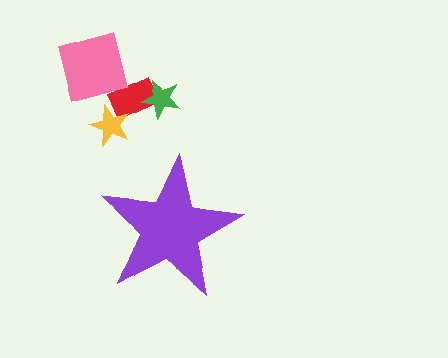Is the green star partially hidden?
No, the green star is fully visible.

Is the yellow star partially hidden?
No, the yellow star is fully visible.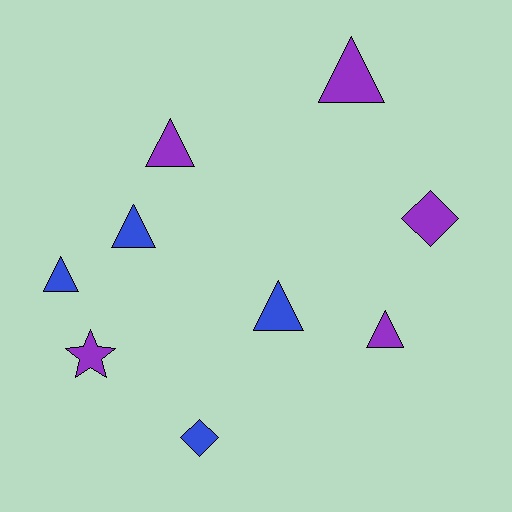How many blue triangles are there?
There are 3 blue triangles.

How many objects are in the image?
There are 9 objects.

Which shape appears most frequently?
Triangle, with 6 objects.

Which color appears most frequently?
Purple, with 5 objects.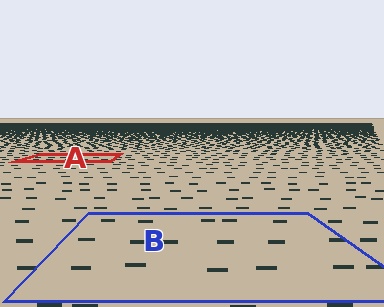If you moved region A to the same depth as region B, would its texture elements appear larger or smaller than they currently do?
They would appear larger. At a closer depth, the same texture elements are projected at a bigger on-screen size.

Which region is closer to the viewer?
Region B is closer. The texture elements there are larger and more spread out.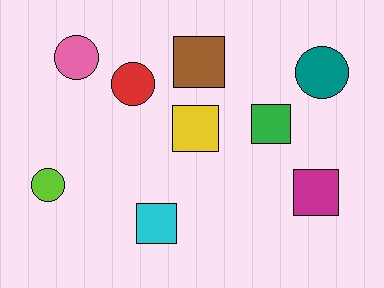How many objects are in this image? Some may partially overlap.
There are 9 objects.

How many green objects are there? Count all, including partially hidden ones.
There is 1 green object.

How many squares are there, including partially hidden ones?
There are 5 squares.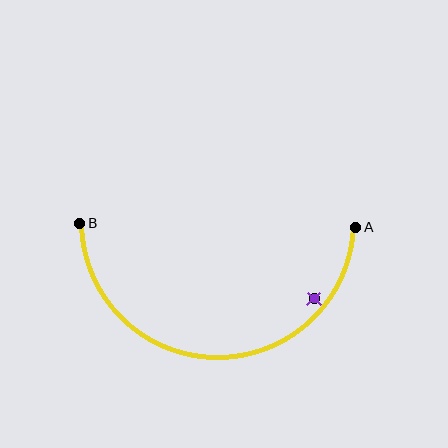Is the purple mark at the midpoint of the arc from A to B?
No — the purple mark does not lie on the arc at all. It sits slightly inside the curve.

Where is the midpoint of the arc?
The arc midpoint is the point on the curve farthest from the straight line joining A and B. It sits below that line.